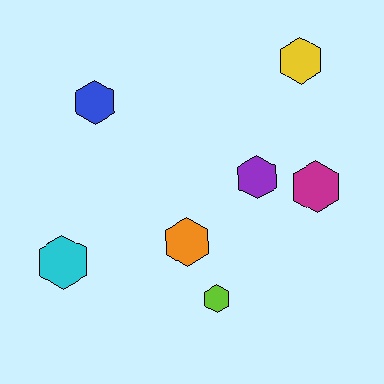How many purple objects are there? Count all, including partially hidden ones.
There is 1 purple object.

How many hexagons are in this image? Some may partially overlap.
There are 7 hexagons.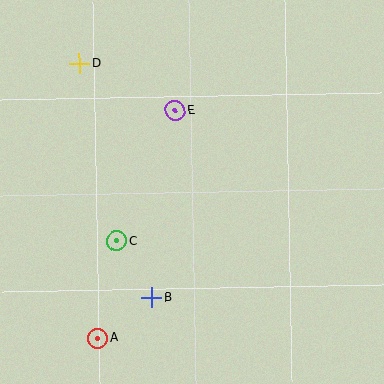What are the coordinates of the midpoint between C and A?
The midpoint between C and A is at (107, 290).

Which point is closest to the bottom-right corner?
Point B is closest to the bottom-right corner.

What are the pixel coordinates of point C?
Point C is at (117, 241).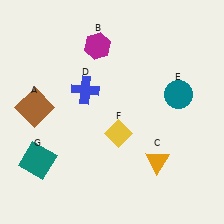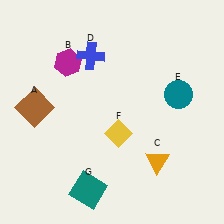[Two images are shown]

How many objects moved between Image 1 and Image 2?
3 objects moved between the two images.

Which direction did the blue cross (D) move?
The blue cross (D) moved up.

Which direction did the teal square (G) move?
The teal square (G) moved right.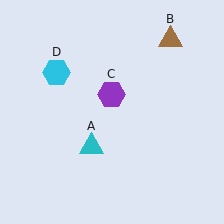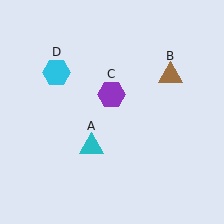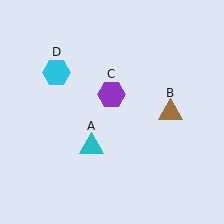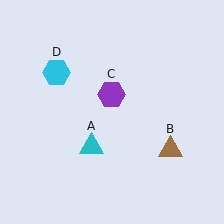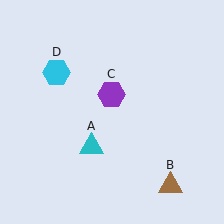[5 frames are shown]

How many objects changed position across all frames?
1 object changed position: brown triangle (object B).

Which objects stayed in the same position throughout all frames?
Cyan triangle (object A) and purple hexagon (object C) and cyan hexagon (object D) remained stationary.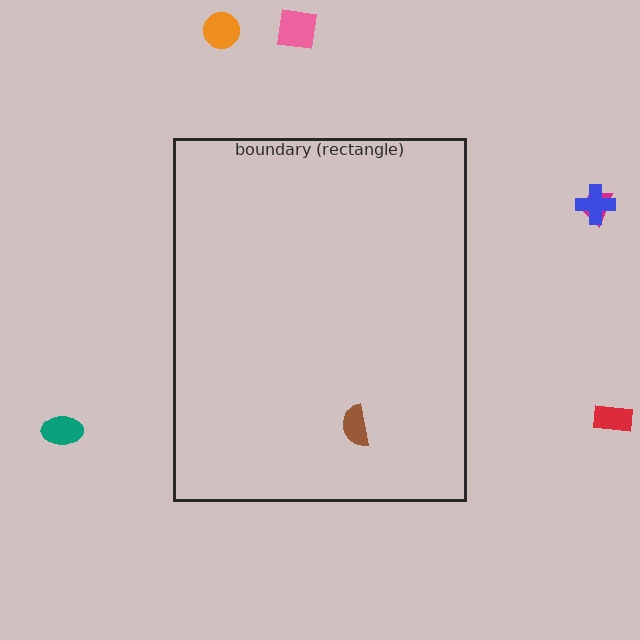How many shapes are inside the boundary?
1 inside, 6 outside.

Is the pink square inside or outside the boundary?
Outside.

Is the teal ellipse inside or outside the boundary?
Outside.